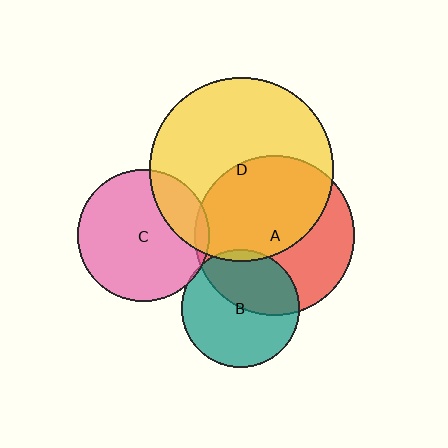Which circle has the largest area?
Circle D (yellow).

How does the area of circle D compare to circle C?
Approximately 1.9 times.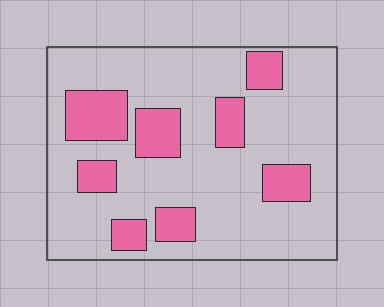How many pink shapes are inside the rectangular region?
8.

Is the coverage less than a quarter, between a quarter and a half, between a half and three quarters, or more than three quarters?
Less than a quarter.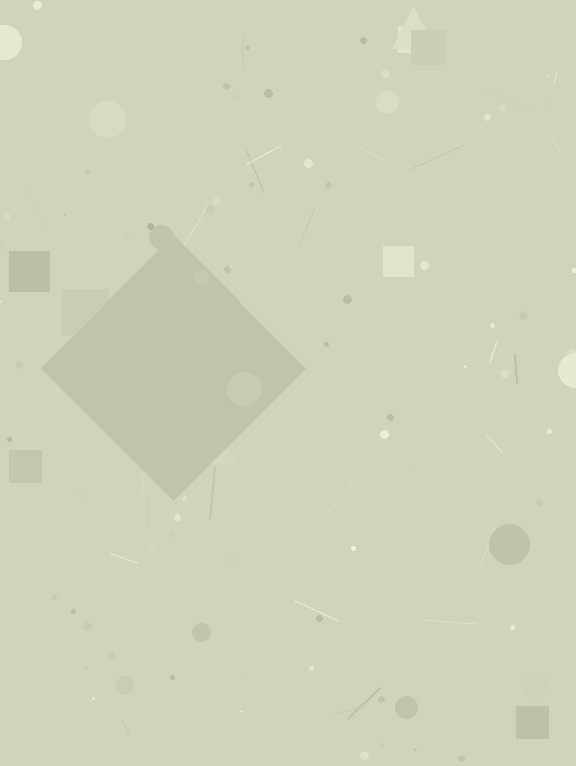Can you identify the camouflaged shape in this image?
The camouflaged shape is a diamond.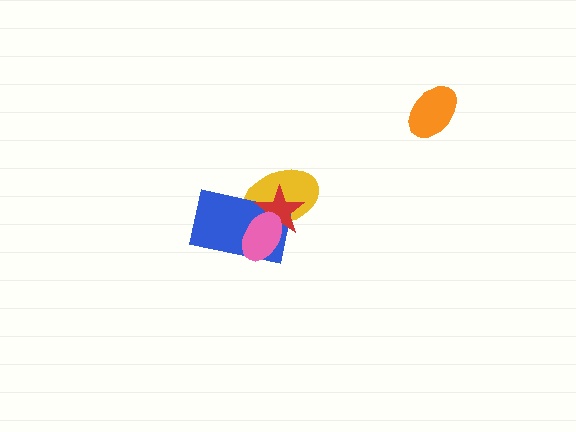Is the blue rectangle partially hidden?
Yes, it is partially covered by another shape.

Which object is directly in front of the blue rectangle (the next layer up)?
The red star is directly in front of the blue rectangle.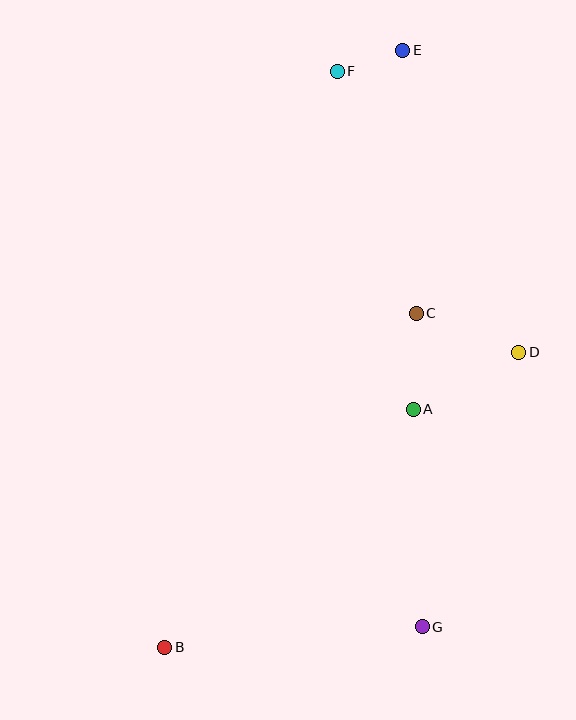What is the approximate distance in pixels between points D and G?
The distance between D and G is approximately 291 pixels.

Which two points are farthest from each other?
Points B and E are farthest from each other.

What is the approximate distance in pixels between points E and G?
The distance between E and G is approximately 576 pixels.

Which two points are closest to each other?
Points E and F are closest to each other.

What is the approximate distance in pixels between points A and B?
The distance between A and B is approximately 344 pixels.